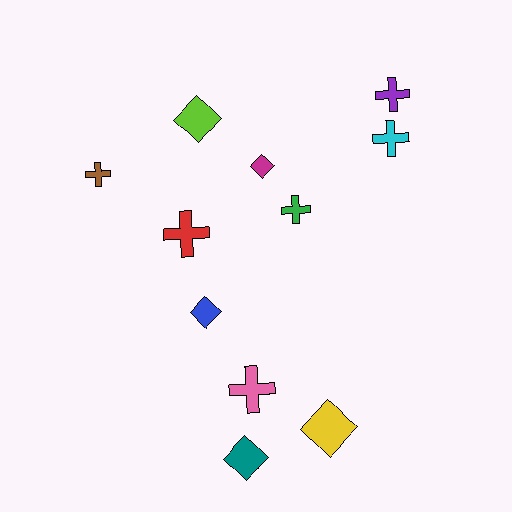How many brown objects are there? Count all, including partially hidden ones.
There is 1 brown object.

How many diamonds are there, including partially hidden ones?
There are 5 diamonds.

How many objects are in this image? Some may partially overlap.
There are 11 objects.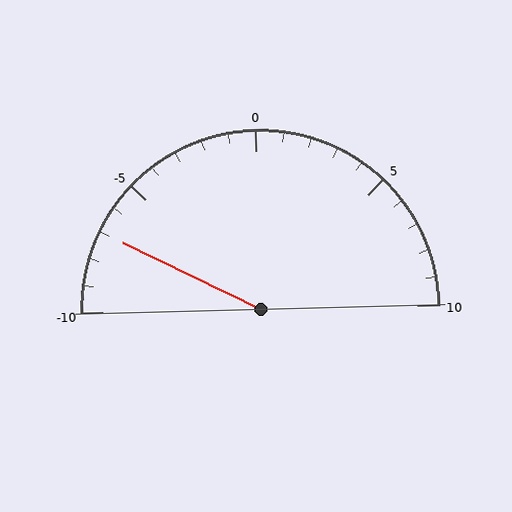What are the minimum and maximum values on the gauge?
The gauge ranges from -10 to 10.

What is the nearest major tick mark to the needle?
The nearest major tick mark is -5.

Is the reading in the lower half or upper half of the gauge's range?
The reading is in the lower half of the range (-10 to 10).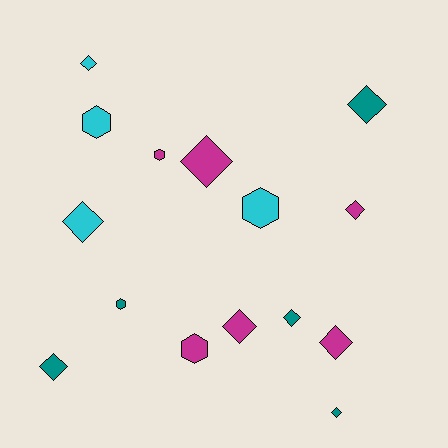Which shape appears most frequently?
Diamond, with 10 objects.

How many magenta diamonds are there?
There are 4 magenta diamonds.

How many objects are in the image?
There are 15 objects.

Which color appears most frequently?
Magenta, with 6 objects.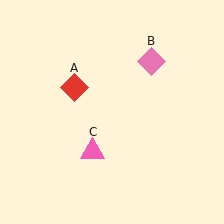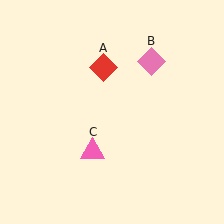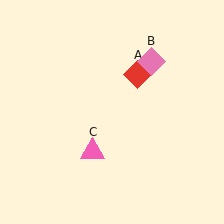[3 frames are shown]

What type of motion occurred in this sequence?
The red diamond (object A) rotated clockwise around the center of the scene.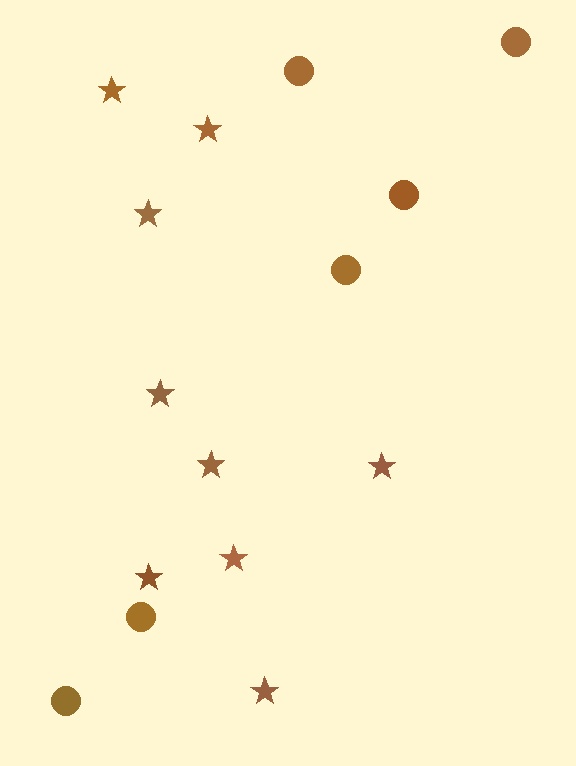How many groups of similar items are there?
There are 2 groups: one group of circles (6) and one group of stars (9).